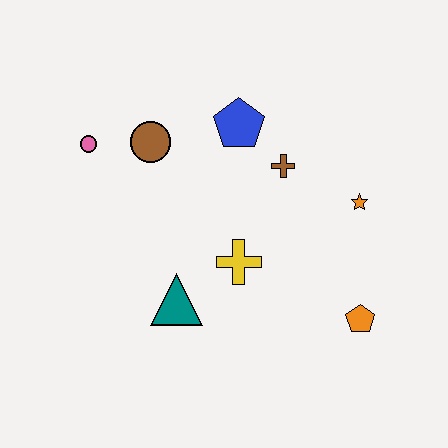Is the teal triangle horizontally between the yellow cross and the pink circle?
Yes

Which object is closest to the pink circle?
The brown circle is closest to the pink circle.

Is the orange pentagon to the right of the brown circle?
Yes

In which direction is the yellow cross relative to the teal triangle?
The yellow cross is to the right of the teal triangle.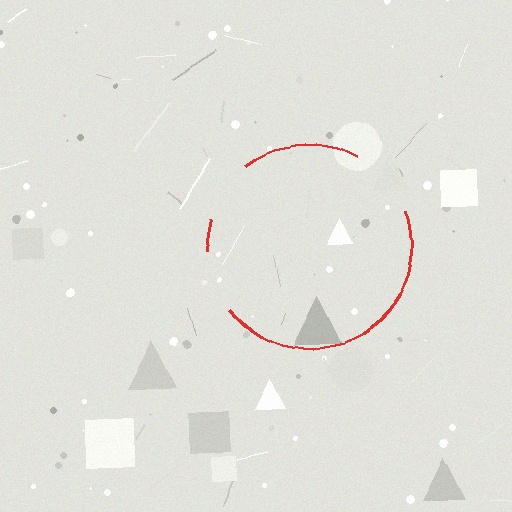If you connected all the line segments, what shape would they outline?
They would outline a circle.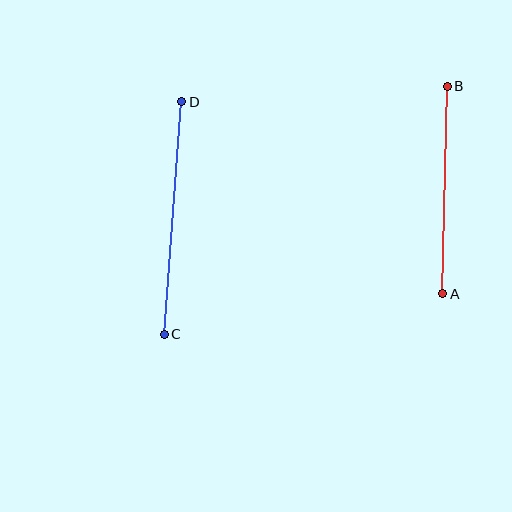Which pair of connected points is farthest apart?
Points C and D are farthest apart.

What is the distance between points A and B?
The distance is approximately 207 pixels.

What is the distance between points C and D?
The distance is approximately 233 pixels.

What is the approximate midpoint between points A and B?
The midpoint is at approximately (445, 190) pixels.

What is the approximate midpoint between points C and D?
The midpoint is at approximately (173, 218) pixels.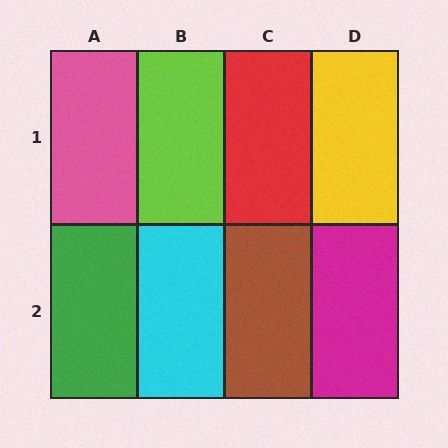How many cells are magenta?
1 cell is magenta.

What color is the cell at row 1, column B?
Lime.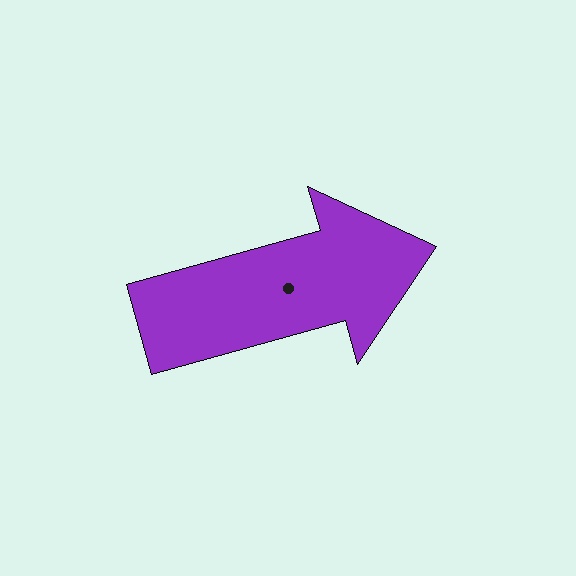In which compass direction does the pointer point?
East.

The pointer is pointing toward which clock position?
Roughly 2 o'clock.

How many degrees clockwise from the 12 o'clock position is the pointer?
Approximately 74 degrees.